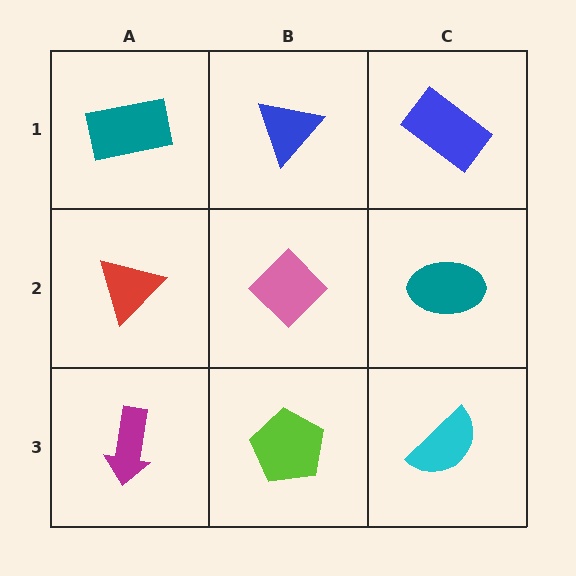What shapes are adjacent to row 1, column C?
A teal ellipse (row 2, column C), a blue triangle (row 1, column B).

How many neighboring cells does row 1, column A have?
2.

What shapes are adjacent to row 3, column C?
A teal ellipse (row 2, column C), a lime pentagon (row 3, column B).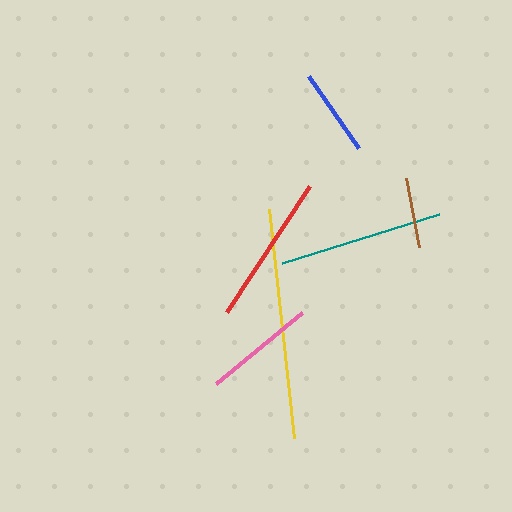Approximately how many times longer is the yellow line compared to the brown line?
The yellow line is approximately 3.2 times the length of the brown line.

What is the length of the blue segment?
The blue segment is approximately 87 pixels long.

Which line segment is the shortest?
The brown line is the shortest at approximately 71 pixels.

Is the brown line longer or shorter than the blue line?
The blue line is longer than the brown line.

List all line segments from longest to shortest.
From longest to shortest: yellow, teal, red, pink, blue, brown.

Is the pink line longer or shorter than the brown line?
The pink line is longer than the brown line.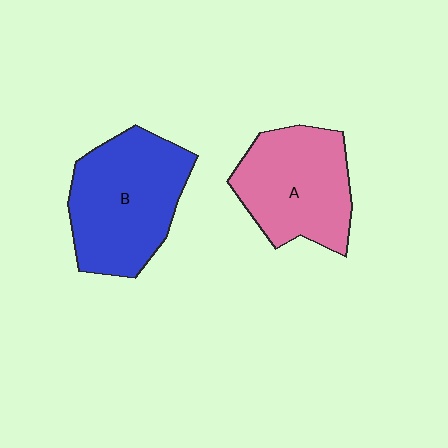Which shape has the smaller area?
Shape A (pink).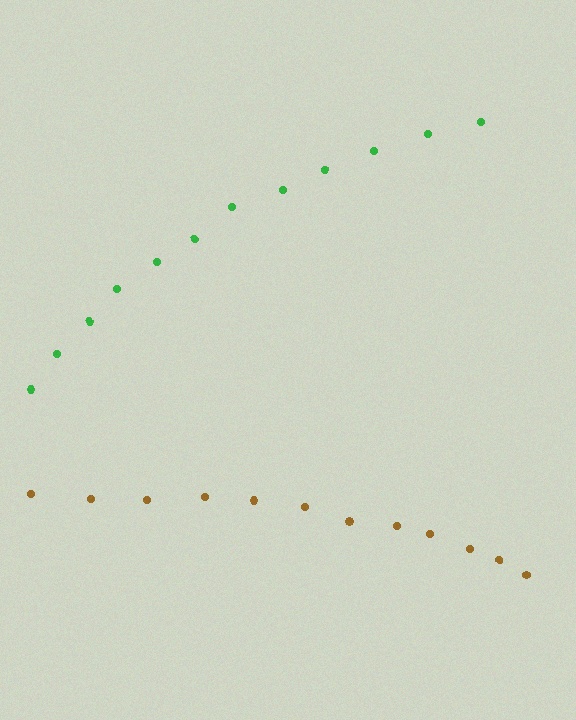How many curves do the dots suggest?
There are 2 distinct paths.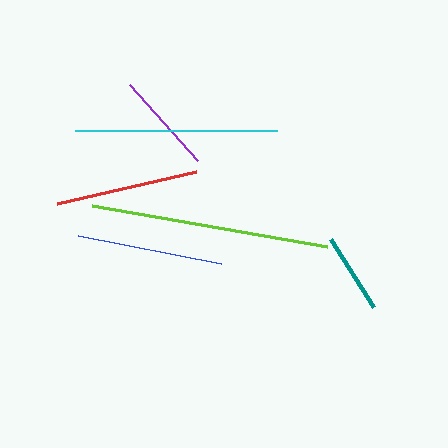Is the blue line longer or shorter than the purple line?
The blue line is longer than the purple line.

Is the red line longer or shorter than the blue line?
The blue line is longer than the red line.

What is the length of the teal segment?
The teal segment is approximately 81 pixels long.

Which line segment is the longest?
The lime line is the longest at approximately 238 pixels.